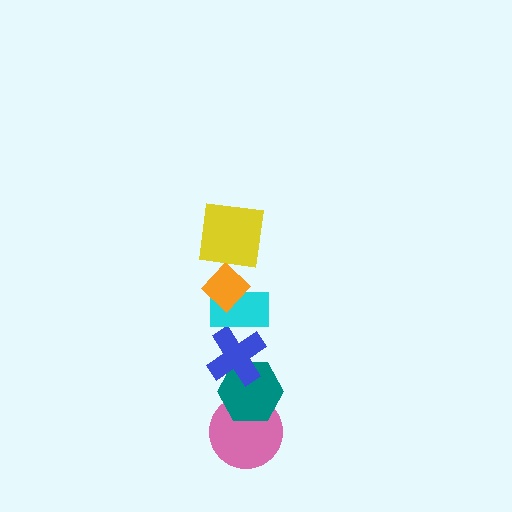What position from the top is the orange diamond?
The orange diamond is 2nd from the top.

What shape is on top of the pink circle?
The teal hexagon is on top of the pink circle.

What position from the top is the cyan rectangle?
The cyan rectangle is 3rd from the top.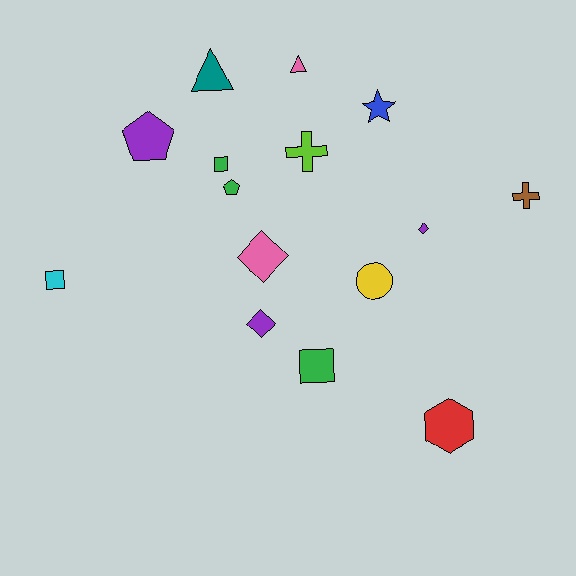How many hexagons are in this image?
There is 1 hexagon.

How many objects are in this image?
There are 15 objects.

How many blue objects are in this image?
There is 1 blue object.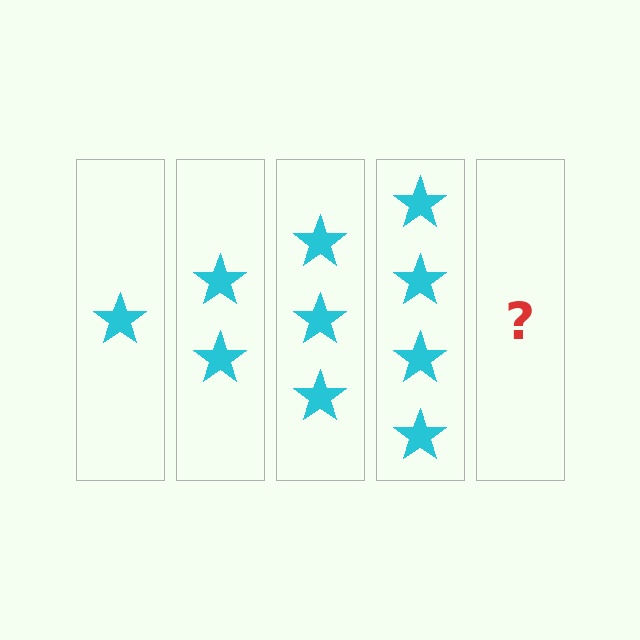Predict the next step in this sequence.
The next step is 5 stars.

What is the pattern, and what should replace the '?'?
The pattern is that each step adds one more star. The '?' should be 5 stars.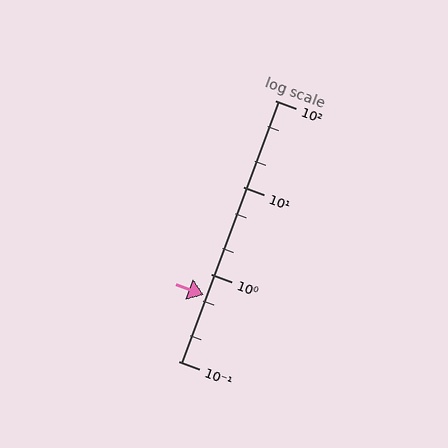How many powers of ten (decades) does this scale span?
The scale spans 3 decades, from 0.1 to 100.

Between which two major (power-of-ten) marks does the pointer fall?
The pointer is between 0.1 and 1.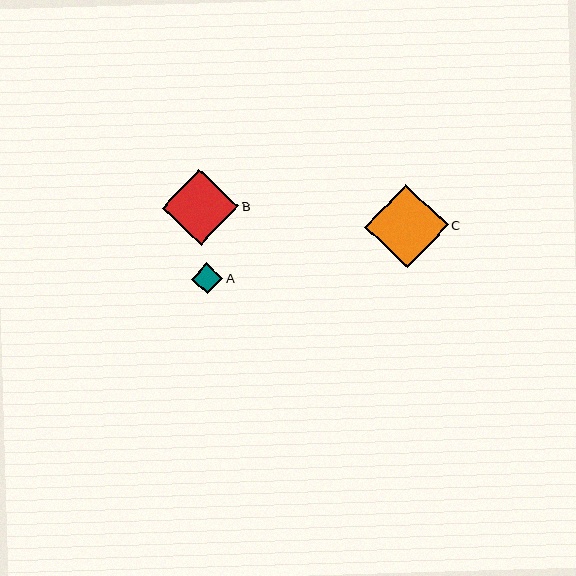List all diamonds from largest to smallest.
From largest to smallest: C, B, A.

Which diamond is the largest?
Diamond C is the largest with a size of approximately 83 pixels.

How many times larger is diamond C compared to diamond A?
Diamond C is approximately 2.6 times the size of diamond A.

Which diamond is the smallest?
Diamond A is the smallest with a size of approximately 32 pixels.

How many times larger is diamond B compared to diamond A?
Diamond B is approximately 2.4 times the size of diamond A.